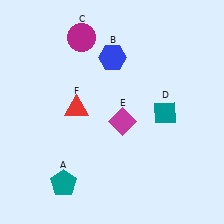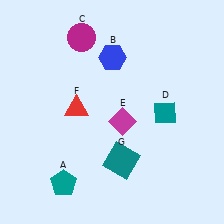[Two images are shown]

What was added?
A teal square (G) was added in Image 2.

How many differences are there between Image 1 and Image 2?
There is 1 difference between the two images.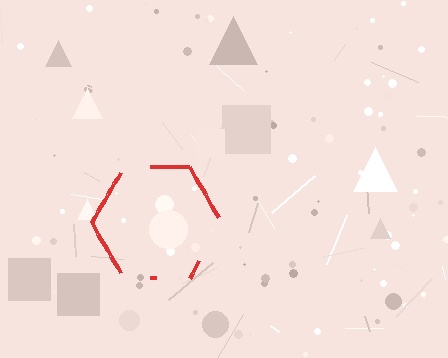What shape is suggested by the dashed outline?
The dashed outline suggests a hexagon.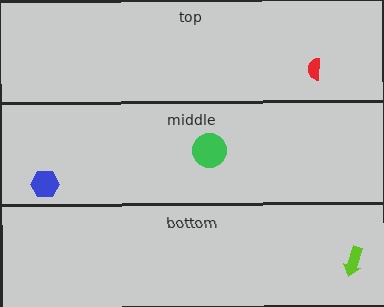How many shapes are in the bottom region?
1.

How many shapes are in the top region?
1.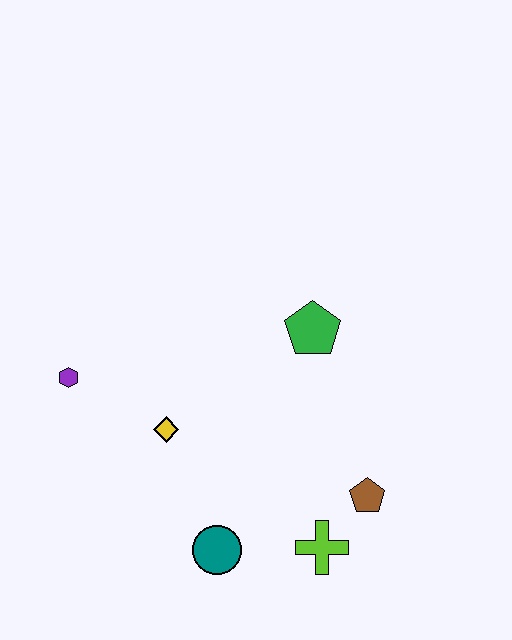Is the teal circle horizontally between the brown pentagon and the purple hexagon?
Yes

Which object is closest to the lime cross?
The brown pentagon is closest to the lime cross.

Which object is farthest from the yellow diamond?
The brown pentagon is farthest from the yellow diamond.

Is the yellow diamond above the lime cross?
Yes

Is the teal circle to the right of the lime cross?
No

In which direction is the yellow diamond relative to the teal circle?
The yellow diamond is above the teal circle.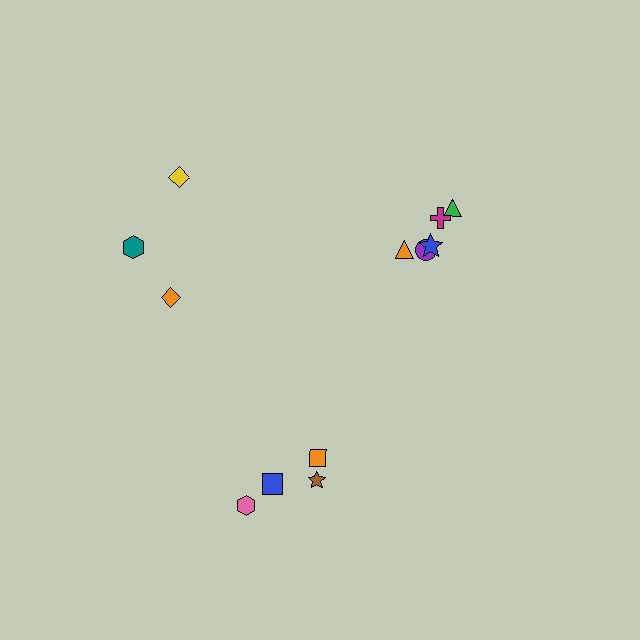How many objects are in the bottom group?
There are 4 objects.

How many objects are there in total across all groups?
There are 12 objects.